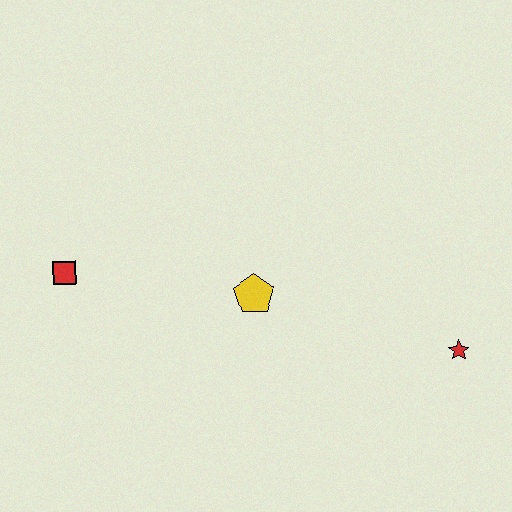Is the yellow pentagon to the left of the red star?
Yes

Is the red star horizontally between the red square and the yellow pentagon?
No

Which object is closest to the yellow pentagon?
The red square is closest to the yellow pentagon.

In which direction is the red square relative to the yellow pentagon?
The red square is to the left of the yellow pentagon.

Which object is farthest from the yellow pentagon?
The red star is farthest from the yellow pentagon.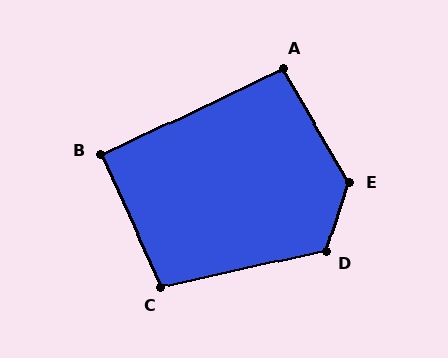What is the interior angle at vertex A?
Approximately 95 degrees (approximately right).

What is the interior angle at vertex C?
Approximately 102 degrees (obtuse).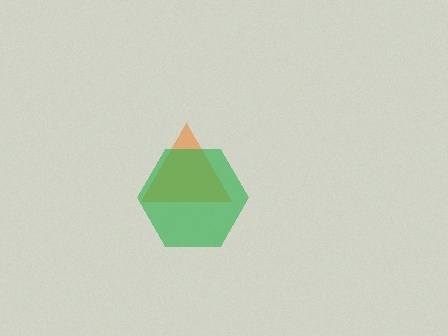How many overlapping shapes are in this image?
There are 2 overlapping shapes in the image.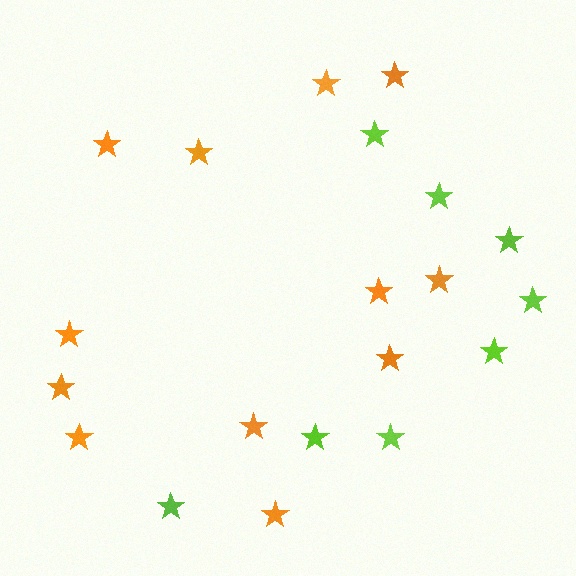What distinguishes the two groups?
There are 2 groups: one group of orange stars (12) and one group of lime stars (8).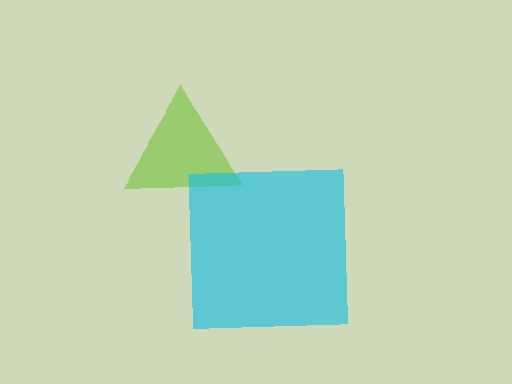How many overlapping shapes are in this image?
There are 2 overlapping shapes in the image.